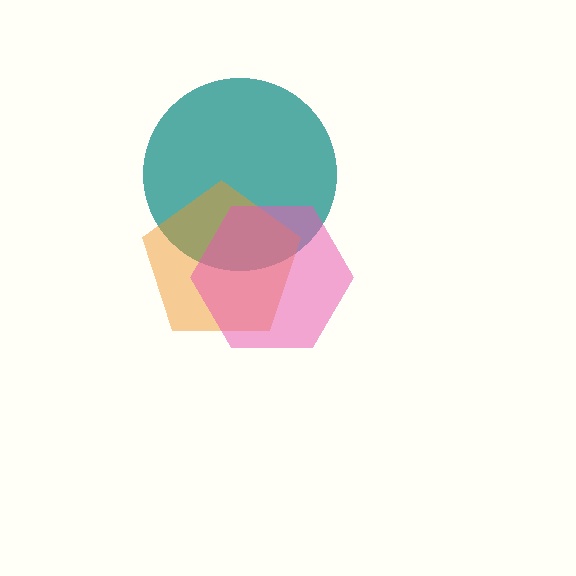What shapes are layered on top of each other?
The layered shapes are: a teal circle, an orange pentagon, a pink hexagon.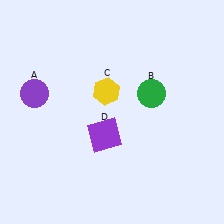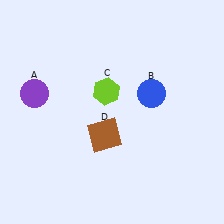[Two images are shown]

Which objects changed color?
B changed from green to blue. C changed from yellow to lime. D changed from purple to brown.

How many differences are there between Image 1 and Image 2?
There are 3 differences between the two images.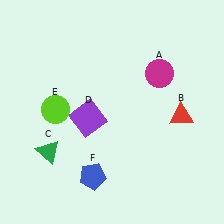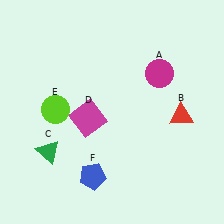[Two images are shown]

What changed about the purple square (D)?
In Image 1, D is purple. In Image 2, it changed to magenta.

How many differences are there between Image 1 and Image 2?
There is 1 difference between the two images.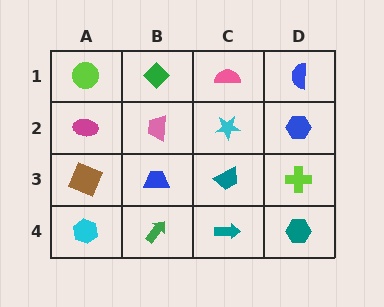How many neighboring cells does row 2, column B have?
4.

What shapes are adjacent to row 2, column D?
A blue semicircle (row 1, column D), a lime cross (row 3, column D), a cyan star (row 2, column C).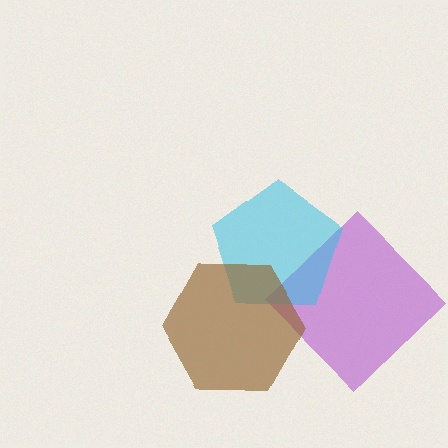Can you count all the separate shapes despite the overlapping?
Yes, there are 3 separate shapes.